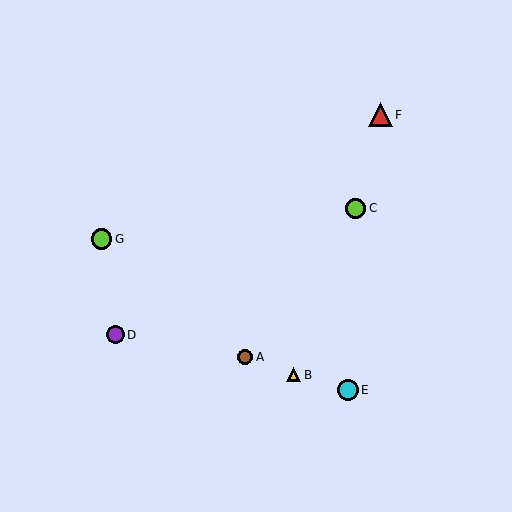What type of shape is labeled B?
Shape B is a yellow triangle.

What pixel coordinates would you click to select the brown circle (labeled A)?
Click at (245, 357) to select the brown circle A.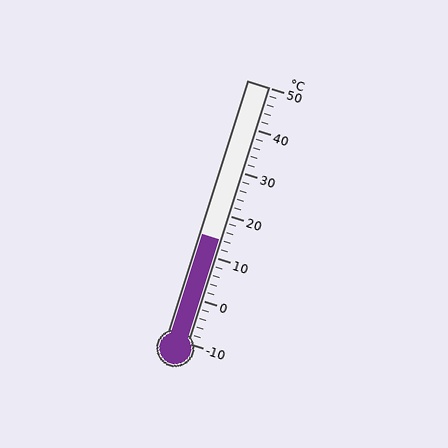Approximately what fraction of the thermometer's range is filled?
The thermometer is filled to approximately 40% of its range.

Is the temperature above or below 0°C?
The temperature is above 0°C.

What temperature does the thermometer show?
The thermometer shows approximately 14°C.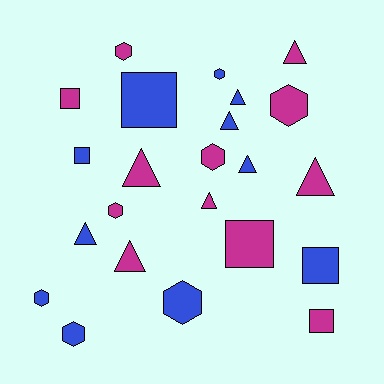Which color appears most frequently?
Magenta, with 12 objects.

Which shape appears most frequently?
Triangle, with 9 objects.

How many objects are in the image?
There are 23 objects.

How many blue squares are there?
There are 3 blue squares.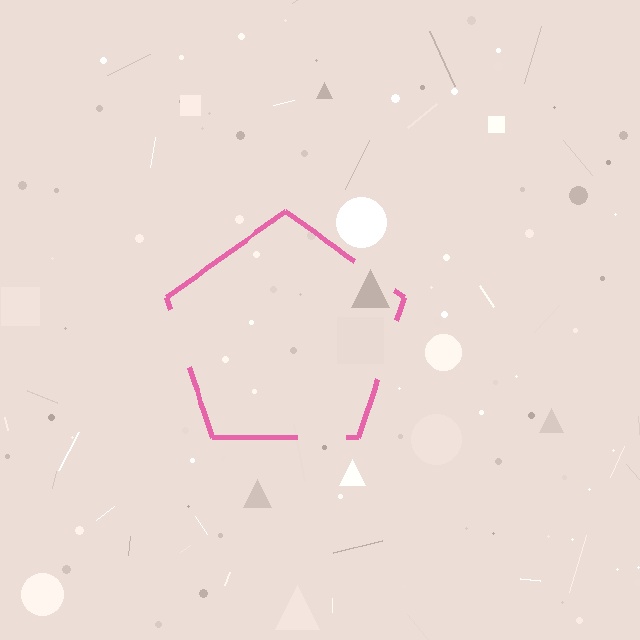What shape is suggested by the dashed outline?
The dashed outline suggests a pentagon.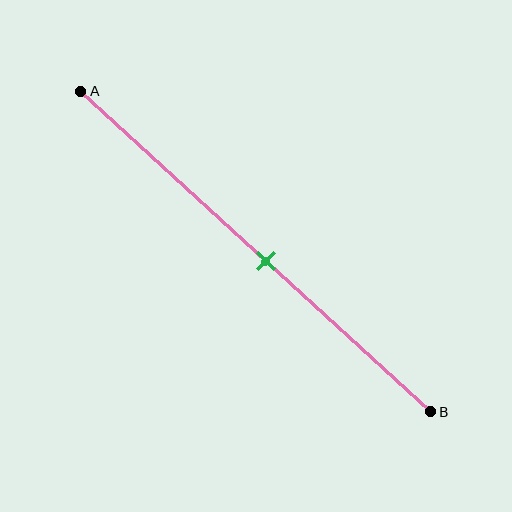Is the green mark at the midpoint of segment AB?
Yes, the mark is approximately at the midpoint.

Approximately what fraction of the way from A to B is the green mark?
The green mark is approximately 55% of the way from A to B.